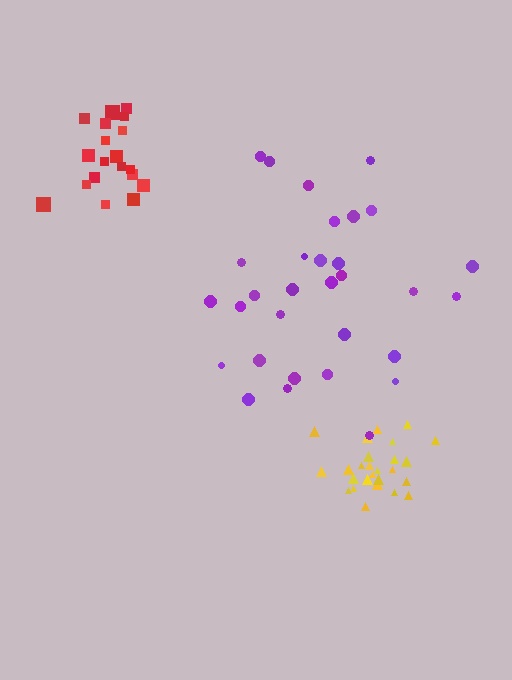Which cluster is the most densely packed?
Yellow.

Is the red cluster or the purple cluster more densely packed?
Red.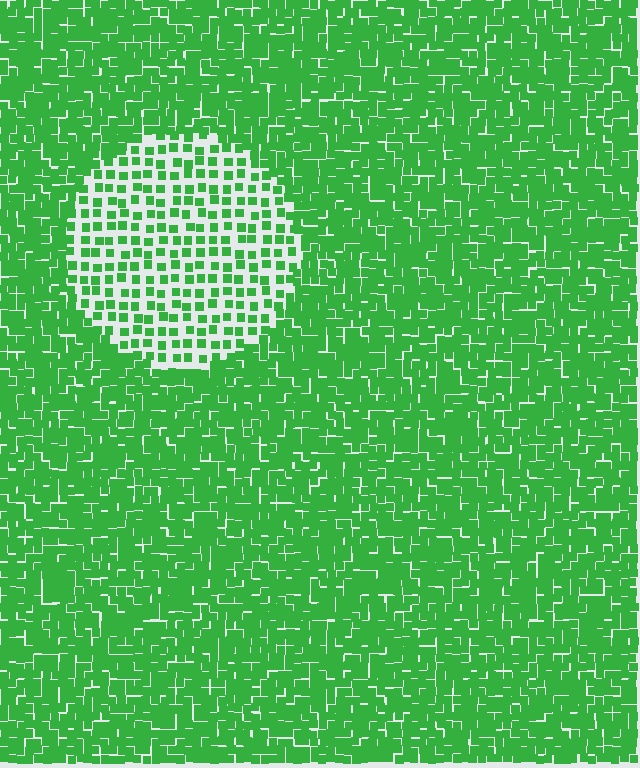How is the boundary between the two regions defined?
The boundary is defined by a change in element density (approximately 2.4x ratio). All elements are the same color, size, and shape.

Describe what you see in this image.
The image contains small green elements arranged at two different densities. A circle-shaped region is visible where the elements are less densely packed than the surrounding area.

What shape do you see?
I see a circle.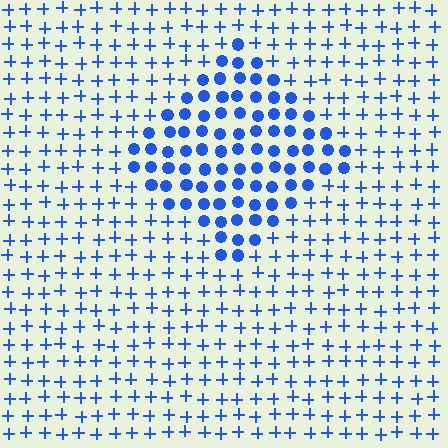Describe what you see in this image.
The image is filled with small blue elements arranged in a uniform grid. A diamond-shaped region contains circles, while the surrounding area contains plus signs. The boundary is defined purely by the change in element shape.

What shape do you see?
I see a diamond.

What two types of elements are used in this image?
The image uses circles inside the diamond region and plus signs outside it.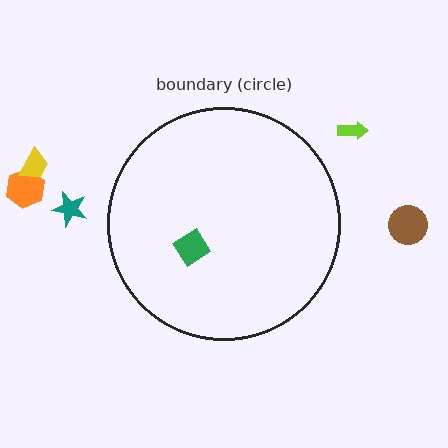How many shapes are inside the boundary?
1 inside, 5 outside.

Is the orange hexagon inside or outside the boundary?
Outside.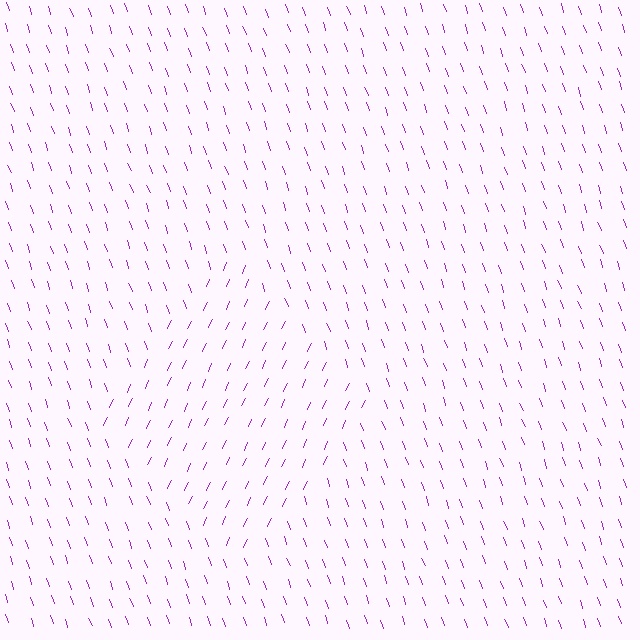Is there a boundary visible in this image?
Yes, there is a texture boundary formed by a change in line orientation.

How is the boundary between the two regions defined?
The boundary is defined purely by a change in line orientation (approximately 45 degrees difference). All lines are the same color and thickness.